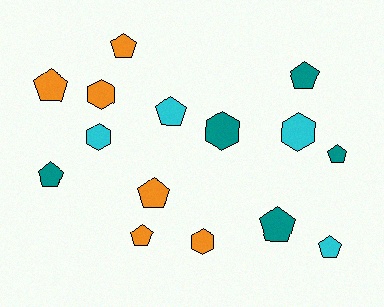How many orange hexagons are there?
There are 2 orange hexagons.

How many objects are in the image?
There are 15 objects.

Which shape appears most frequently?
Pentagon, with 10 objects.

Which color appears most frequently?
Orange, with 6 objects.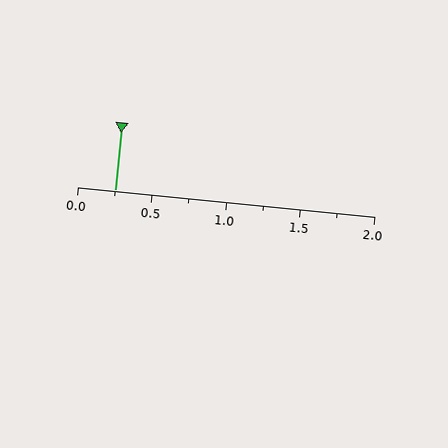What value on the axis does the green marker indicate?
The marker indicates approximately 0.25.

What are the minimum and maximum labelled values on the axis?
The axis runs from 0.0 to 2.0.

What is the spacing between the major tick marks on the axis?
The major ticks are spaced 0.5 apart.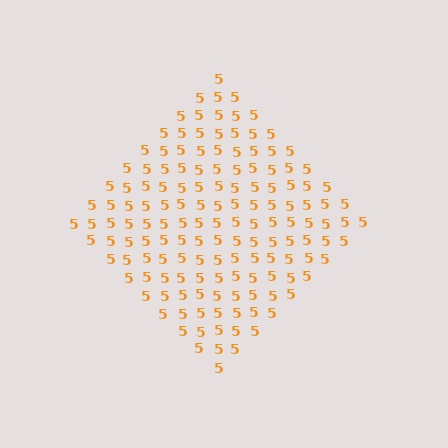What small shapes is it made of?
It is made of small digit 5's.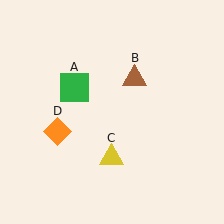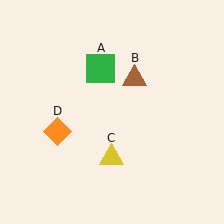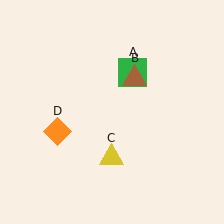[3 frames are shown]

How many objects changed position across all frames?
1 object changed position: green square (object A).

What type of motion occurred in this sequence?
The green square (object A) rotated clockwise around the center of the scene.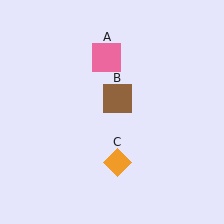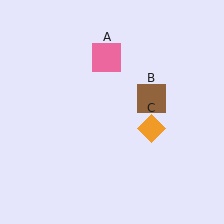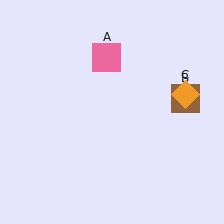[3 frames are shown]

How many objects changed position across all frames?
2 objects changed position: brown square (object B), orange diamond (object C).